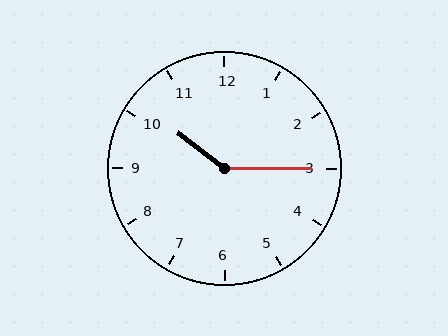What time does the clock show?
10:15.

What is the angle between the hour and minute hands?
Approximately 142 degrees.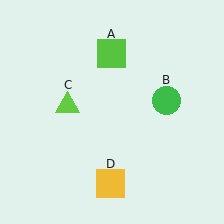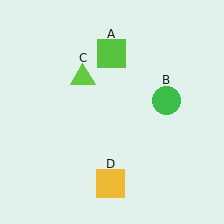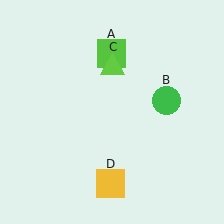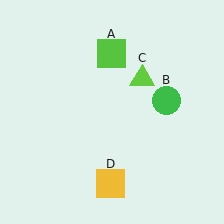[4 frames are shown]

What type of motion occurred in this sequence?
The lime triangle (object C) rotated clockwise around the center of the scene.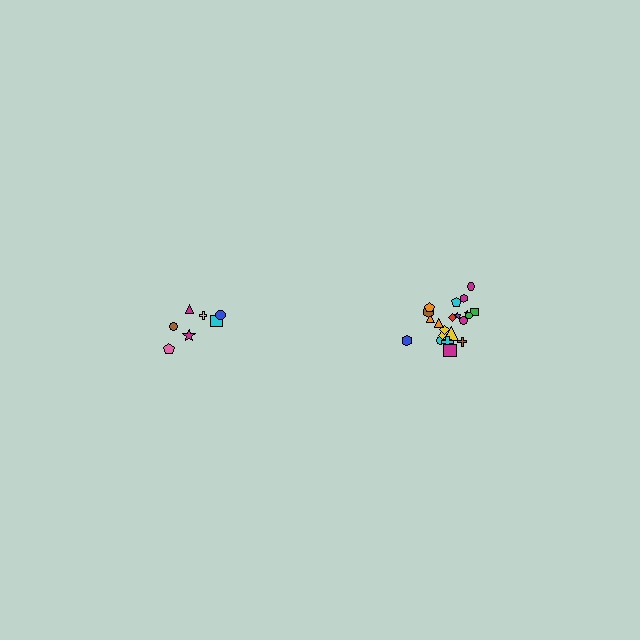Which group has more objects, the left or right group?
The right group.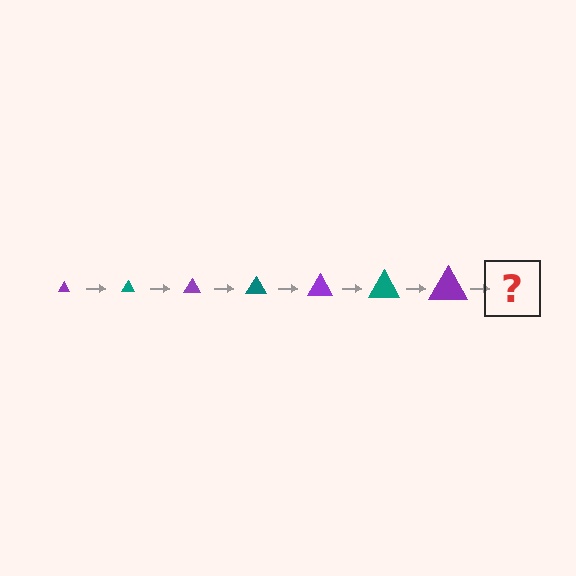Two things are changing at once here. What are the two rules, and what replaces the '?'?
The two rules are that the triangle grows larger each step and the color cycles through purple and teal. The '?' should be a teal triangle, larger than the previous one.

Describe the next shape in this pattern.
It should be a teal triangle, larger than the previous one.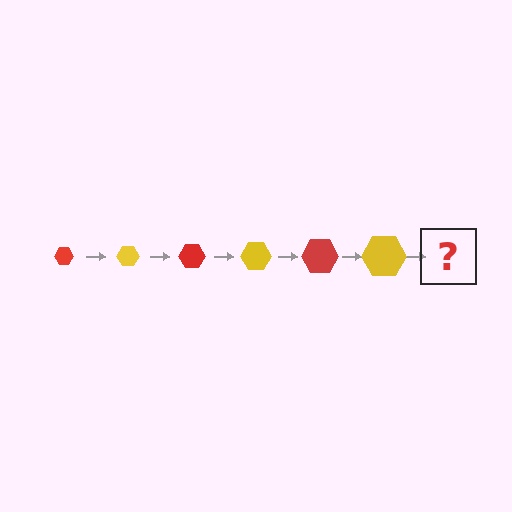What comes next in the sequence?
The next element should be a red hexagon, larger than the previous one.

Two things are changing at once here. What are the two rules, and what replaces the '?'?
The two rules are that the hexagon grows larger each step and the color cycles through red and yellow. The '?' should be a red hexagon, larger than the previous one.